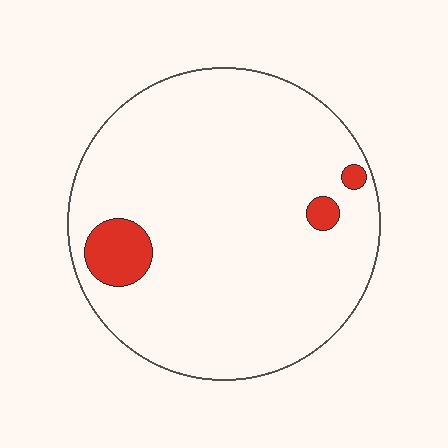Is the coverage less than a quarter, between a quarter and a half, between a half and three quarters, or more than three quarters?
Less than a quarter.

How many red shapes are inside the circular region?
3.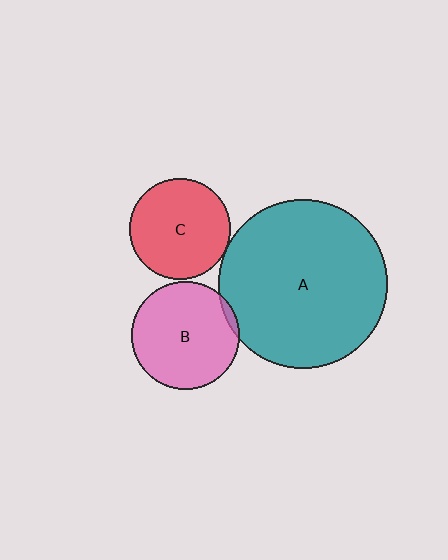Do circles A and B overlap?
Yes.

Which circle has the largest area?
Circle A (teal).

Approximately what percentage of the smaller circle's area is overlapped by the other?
Approximately 5%.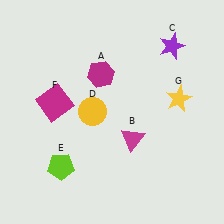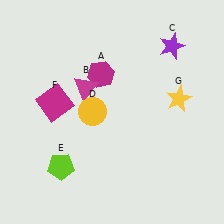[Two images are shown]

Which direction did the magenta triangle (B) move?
The magenta triangle (B) moved up.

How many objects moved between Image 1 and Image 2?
1 object moved between the two images.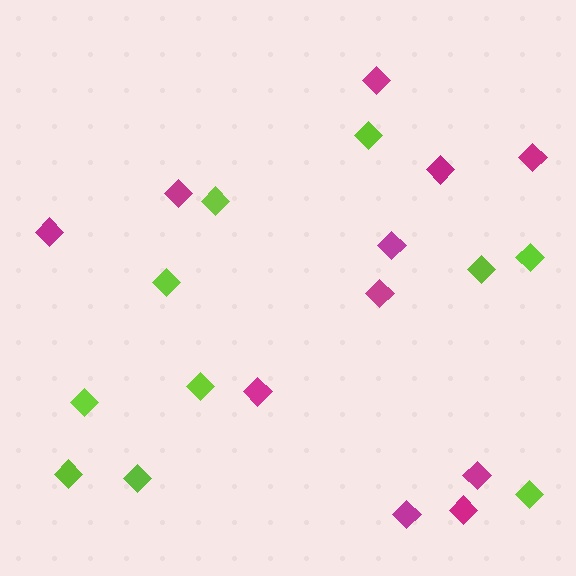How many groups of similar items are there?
There are 2 groups: one group of magenta diamonds (11) and one group of lime diamonds (10).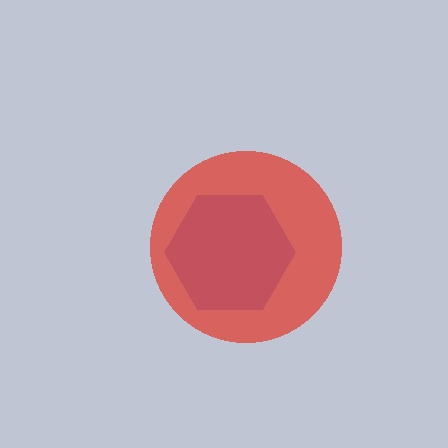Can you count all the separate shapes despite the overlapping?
Yes, there are 2 separate shapes.